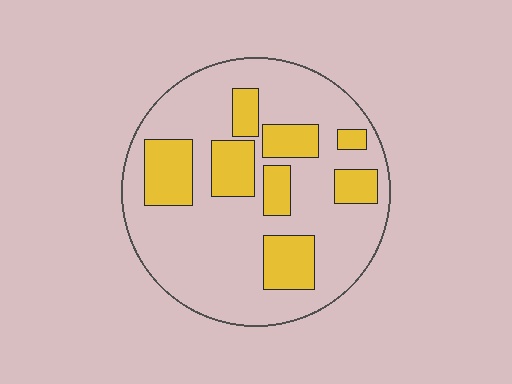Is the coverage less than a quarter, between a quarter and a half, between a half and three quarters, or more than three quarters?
Between a quarter and a half.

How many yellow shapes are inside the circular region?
8.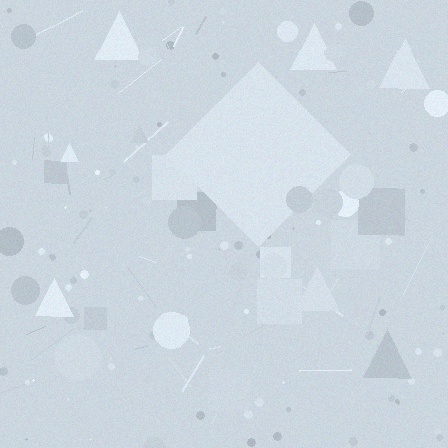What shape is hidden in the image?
A diamond is hidden in the image.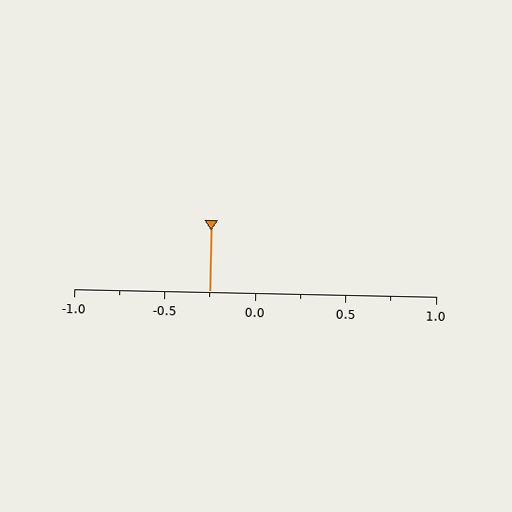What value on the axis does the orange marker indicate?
The marker indicates approximately -0.25.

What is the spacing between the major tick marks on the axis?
The major ticks are spaced 0.5 apart.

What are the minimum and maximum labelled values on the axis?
The axis runs from -1.0 to 1.0.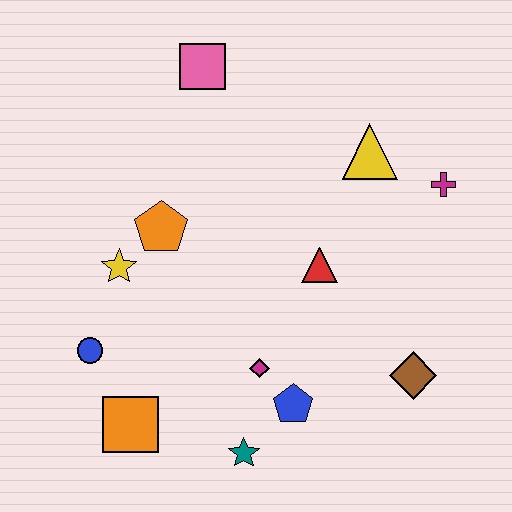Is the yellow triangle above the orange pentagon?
Yes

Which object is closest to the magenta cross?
The yellow triangle is closest to the magenta cross.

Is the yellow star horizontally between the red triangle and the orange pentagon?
No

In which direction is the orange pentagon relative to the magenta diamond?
The orange pentagon is above the magenta diamond.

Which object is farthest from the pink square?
The teal star is farthest from the pink square.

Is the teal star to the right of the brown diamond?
No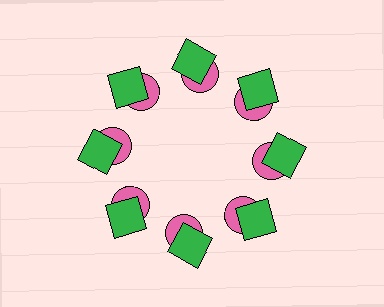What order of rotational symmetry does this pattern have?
This pattern has 8-fold rotational symmetry.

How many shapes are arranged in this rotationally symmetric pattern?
There are 16 shapes, arranged in 8 groups of 2.